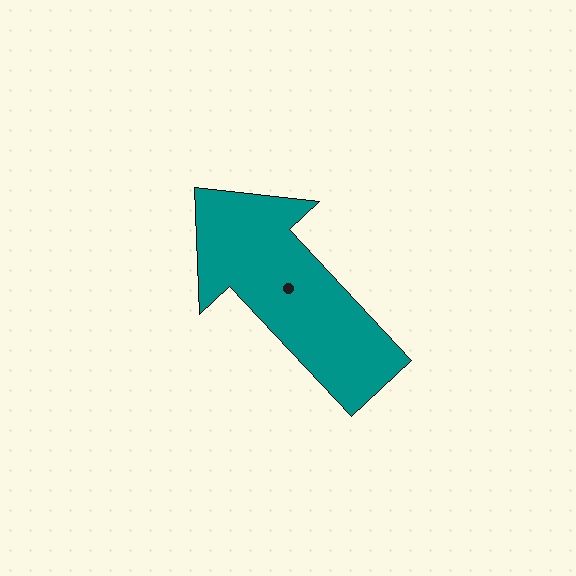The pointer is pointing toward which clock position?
Roughly 11 o'clock.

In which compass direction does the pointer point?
Northwest.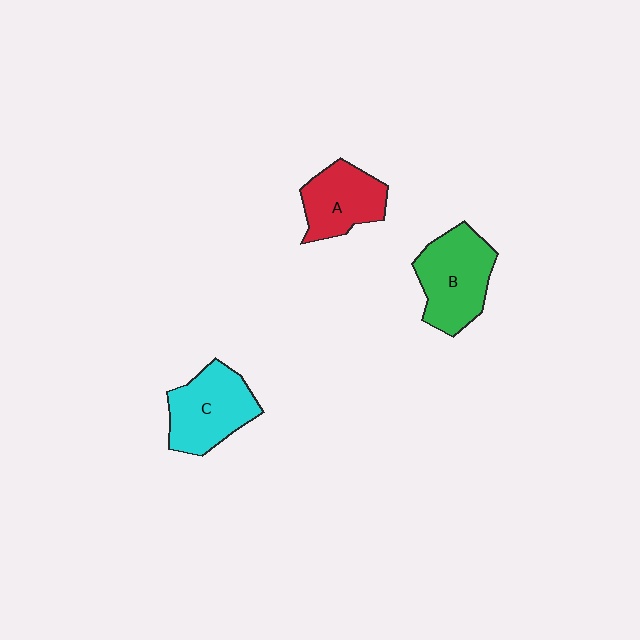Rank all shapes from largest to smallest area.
From largest to smallest: B (green), C (cyan), A (red).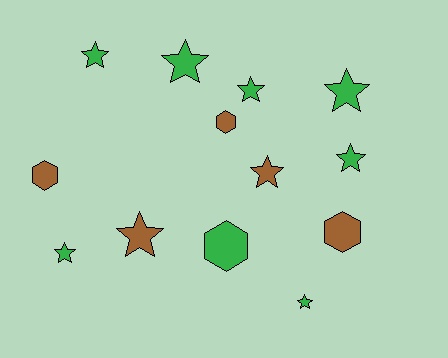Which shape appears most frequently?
Star, with 9 objects.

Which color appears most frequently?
Green, with 8 objects.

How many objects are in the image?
There are 13 objects.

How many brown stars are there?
There are 2 brown stars.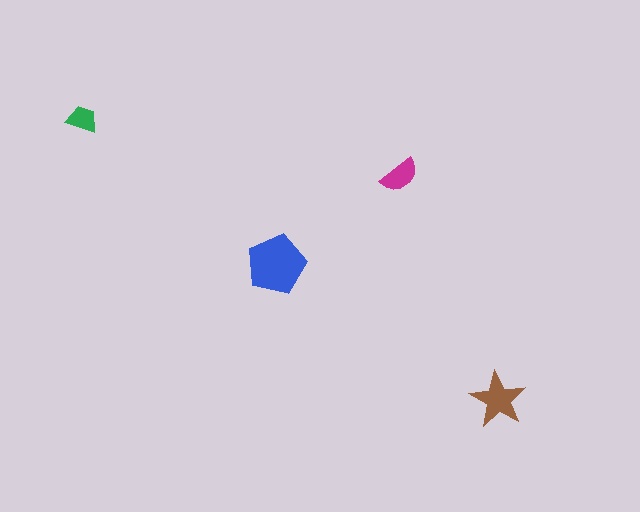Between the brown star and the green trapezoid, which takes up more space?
The brown star.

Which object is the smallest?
The green trapezoid.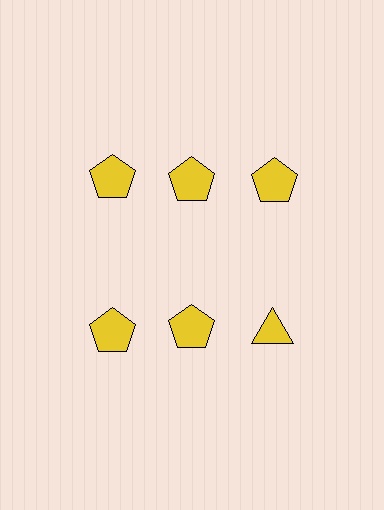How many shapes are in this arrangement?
There are 6 shapes arranged in a grid pattern.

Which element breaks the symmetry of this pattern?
The yellow triangle in the second row, center column breaks the symmetry. All other shapes are yellow pentagons.